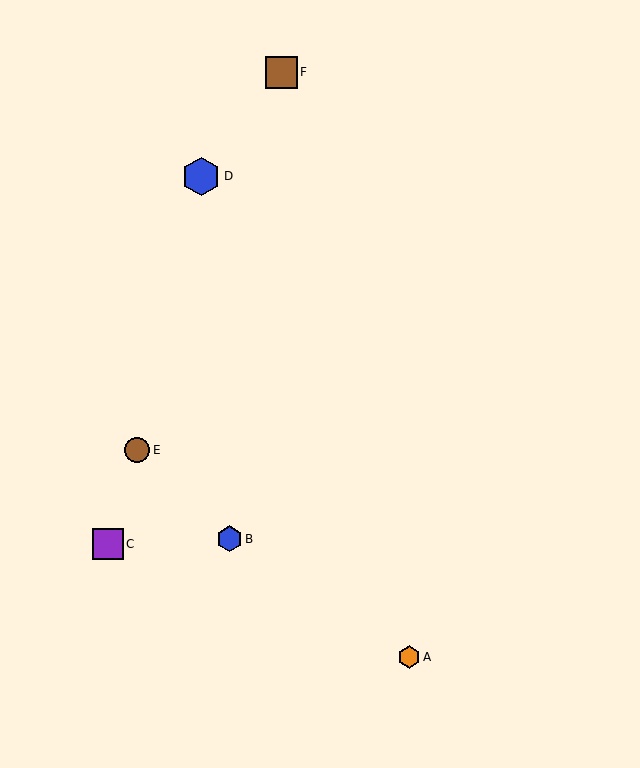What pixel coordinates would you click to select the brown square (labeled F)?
Click at (282, 73) to select the brown square F.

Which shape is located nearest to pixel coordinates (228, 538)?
The blue hexagon (labeled B) at (229, 539) is nearest to that location.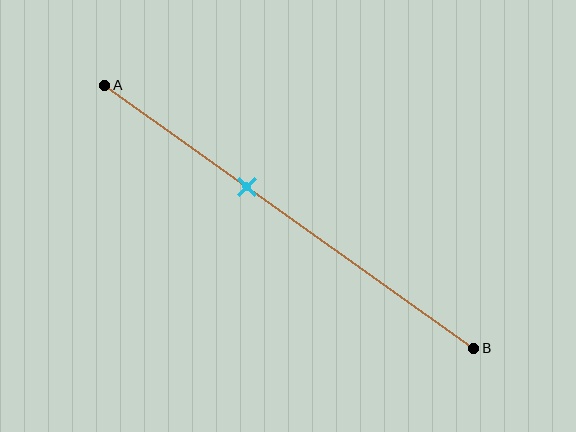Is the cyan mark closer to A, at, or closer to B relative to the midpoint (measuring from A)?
The cyan mark is closer to point A than the midpoint of segment AB.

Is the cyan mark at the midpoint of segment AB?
No, the mark is at about 40% from A, not at the 50% midpoint.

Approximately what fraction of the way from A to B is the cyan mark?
The cyan mark is approximately 40% of the way from A to B.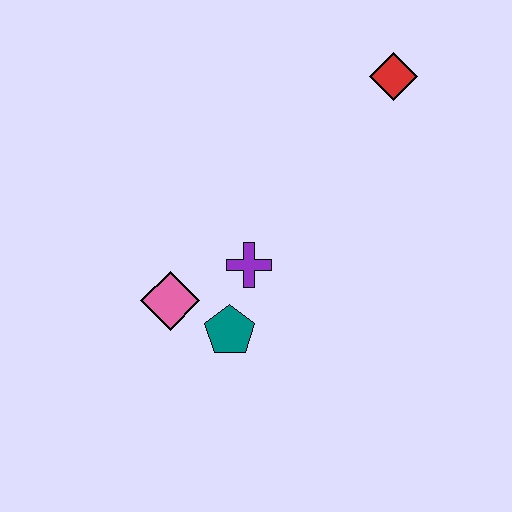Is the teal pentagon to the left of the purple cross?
Yes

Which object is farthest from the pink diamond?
The red diamond is farthest from the pink diamond.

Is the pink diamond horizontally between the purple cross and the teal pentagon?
No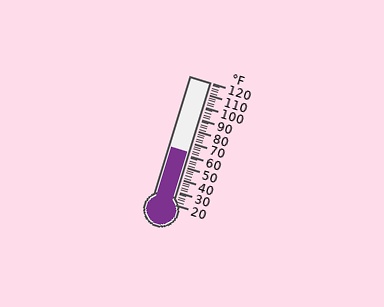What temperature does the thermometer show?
The thermometer shows approximately 62°F.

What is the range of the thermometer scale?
The thermometer scale ranges from 20°F to 120°F.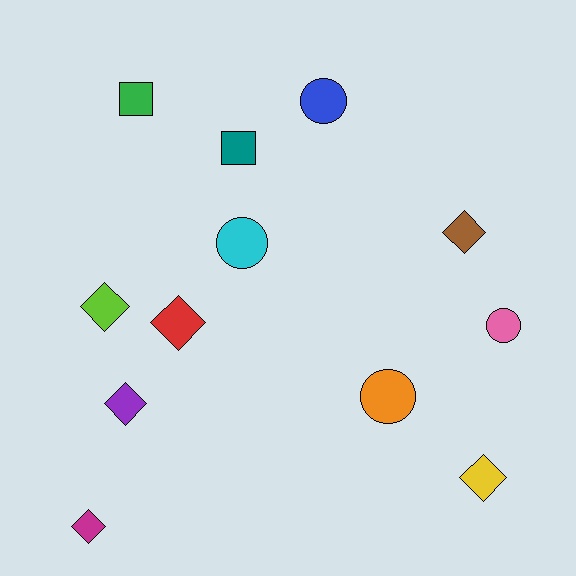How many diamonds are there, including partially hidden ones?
There are 6 diamonds.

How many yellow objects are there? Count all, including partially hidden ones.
There is 1 yellow object.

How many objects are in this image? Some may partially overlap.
There are 12 objects.